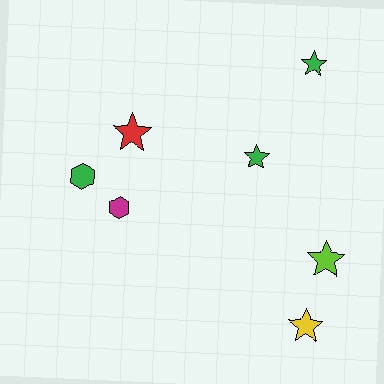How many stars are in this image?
There are 5 stars.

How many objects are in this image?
There are 7 objects.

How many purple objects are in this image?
There are no purple objects.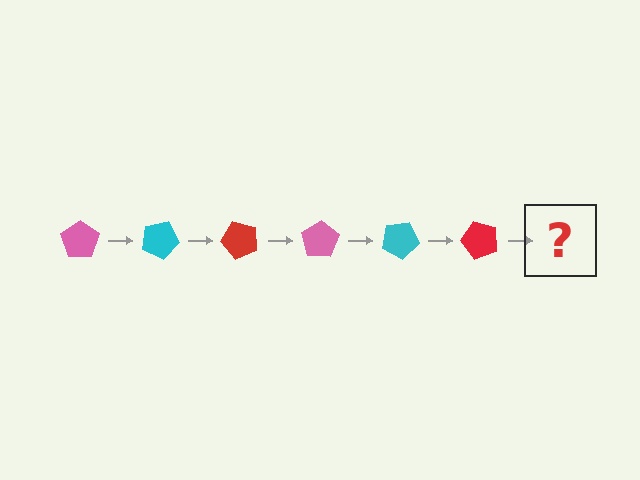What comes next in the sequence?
The next element should be a pink pentagon, rotated 150 degrees from the start.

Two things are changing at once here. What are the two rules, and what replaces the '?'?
The two rules are that it rotates 25 degrees each step and the color cycles through pink, cyan, and red. The '?' should be a pink pentagon, rotated 150 degrees from the start.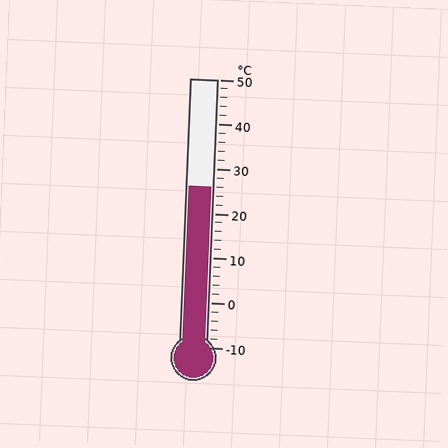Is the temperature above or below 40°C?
The temperature is below 40°C.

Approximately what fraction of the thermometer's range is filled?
The thermometer is filled to approximately 60% of its range.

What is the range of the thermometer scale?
The thermometer scale ranges from -10°C to 50°C.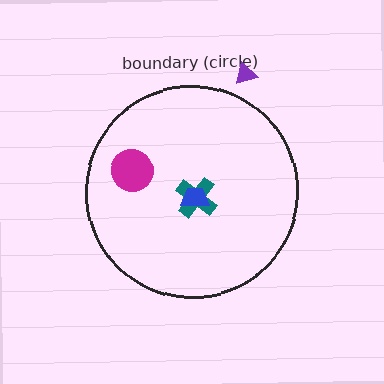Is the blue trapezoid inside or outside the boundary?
Inside.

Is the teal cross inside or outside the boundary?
Inside.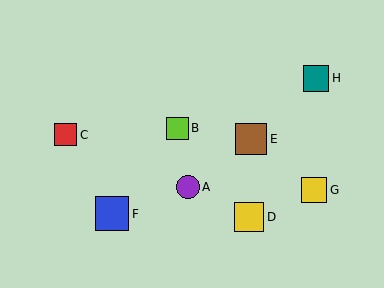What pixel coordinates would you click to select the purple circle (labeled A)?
Click at (188, 187) to select the purple circle A.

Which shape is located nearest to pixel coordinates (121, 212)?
The blue square (labeled F) at (112, 214) is nearest to that location.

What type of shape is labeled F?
Shape F is a blue square.